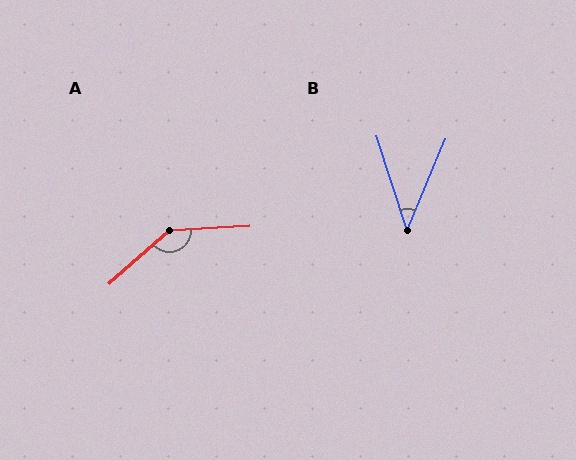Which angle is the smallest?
B, at approximately 41 degrees.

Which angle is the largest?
A, at approximately 141 degrees.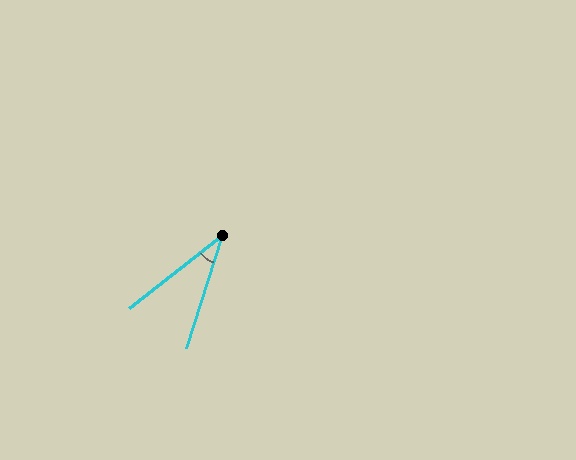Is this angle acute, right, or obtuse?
It is acute.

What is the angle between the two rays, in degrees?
Approximately 35 degrees.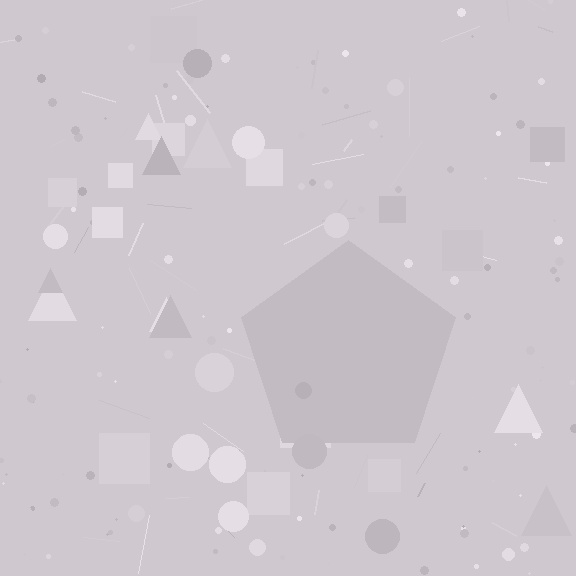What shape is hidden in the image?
A pentagon is hidden in the image.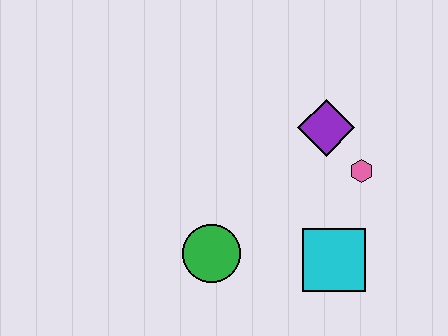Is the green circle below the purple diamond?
Yes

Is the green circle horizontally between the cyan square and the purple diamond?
No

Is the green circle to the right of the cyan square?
No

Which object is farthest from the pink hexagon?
The green circle is farthest from the pink hexagon.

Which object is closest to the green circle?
The cyan square is closest to the green circle.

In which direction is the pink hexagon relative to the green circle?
The pink hexagon is to the right of the green circle.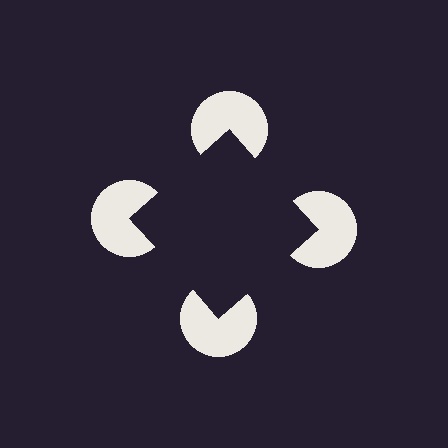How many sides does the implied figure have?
4 sides.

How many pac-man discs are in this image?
There are 4 — one at each vertex of the illusory square.